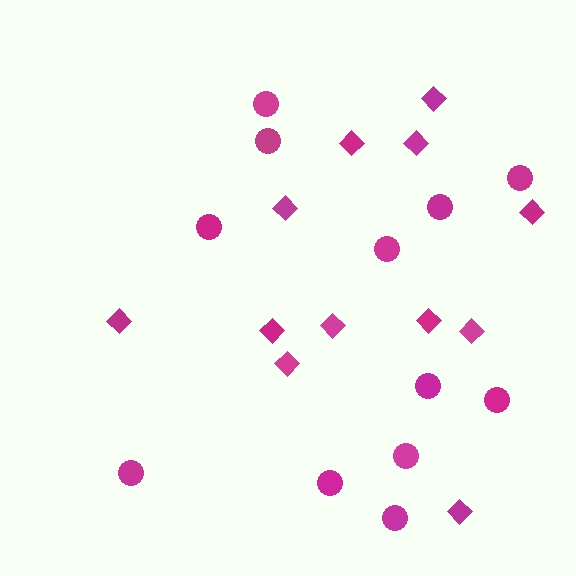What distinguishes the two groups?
There are 2 groups: one group of diamonds (12) and one group of circles (12).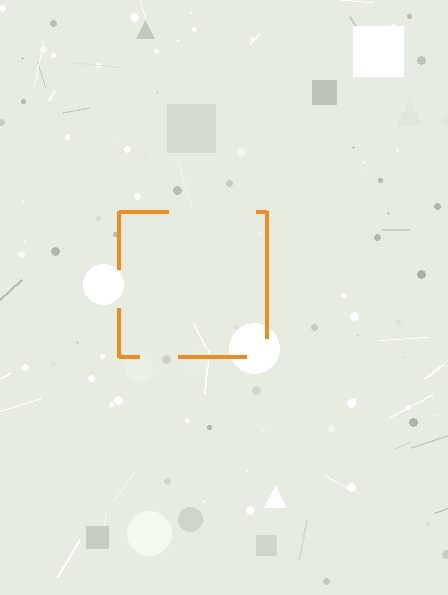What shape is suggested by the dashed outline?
The dashed outline suggests a square.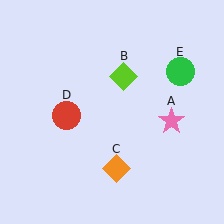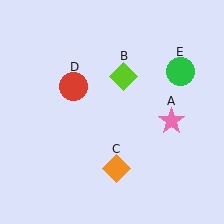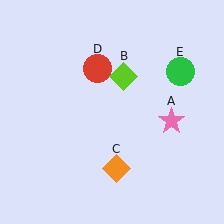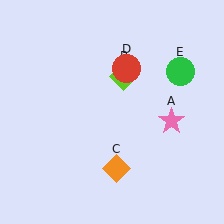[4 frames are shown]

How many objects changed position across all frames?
1 object changed position: red circle (object D).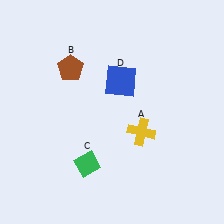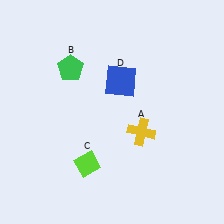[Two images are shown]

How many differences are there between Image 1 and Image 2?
There are 2 differences between the two images.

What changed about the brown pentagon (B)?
In Image 1, B is brown. In Image 2, it changed to green.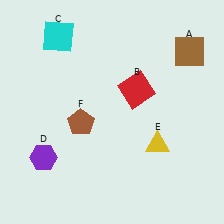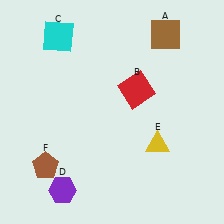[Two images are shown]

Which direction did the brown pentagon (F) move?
The brown pentagon (F) moved down.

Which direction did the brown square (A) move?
The brown square (A) moved left.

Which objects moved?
The objects that moved are: the brown square (A), the purple hexagon (D), the brown pentagon (F).